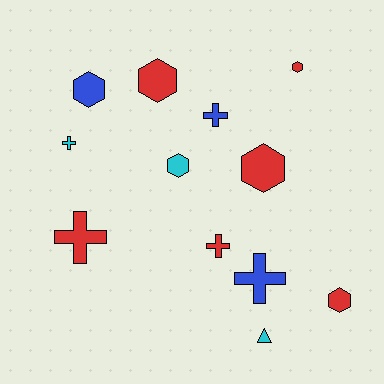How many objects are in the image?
There are 12 objects.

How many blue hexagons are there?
There is 1 blue hexagon.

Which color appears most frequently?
Red, with 6 objects.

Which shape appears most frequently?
Hexagon, with 6 objects.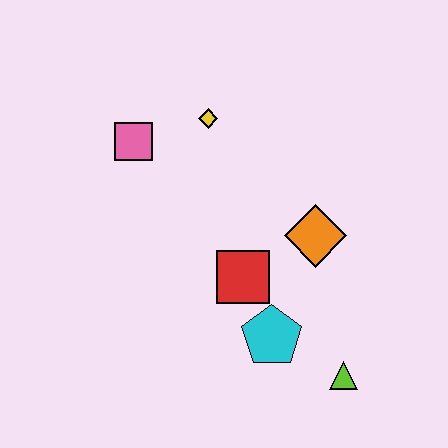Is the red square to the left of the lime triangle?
Yes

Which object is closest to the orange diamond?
The red square is closest to the orange diamond.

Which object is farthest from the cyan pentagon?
The pink square is farthest from the cyan pentagon.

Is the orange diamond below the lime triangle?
No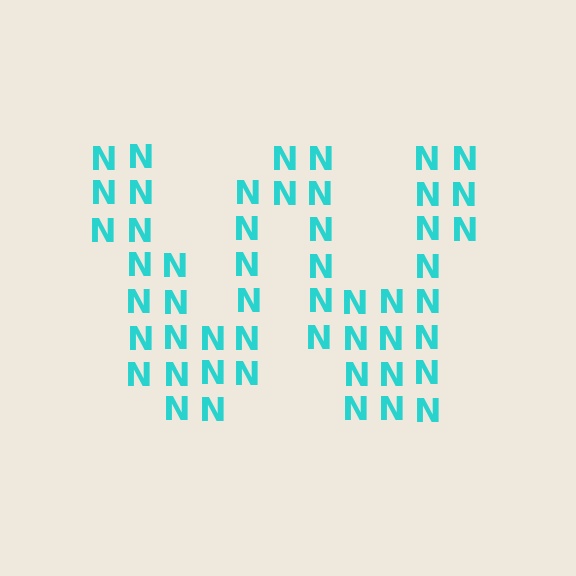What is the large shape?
The large shape is the letter W.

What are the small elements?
The small elements are letter N's.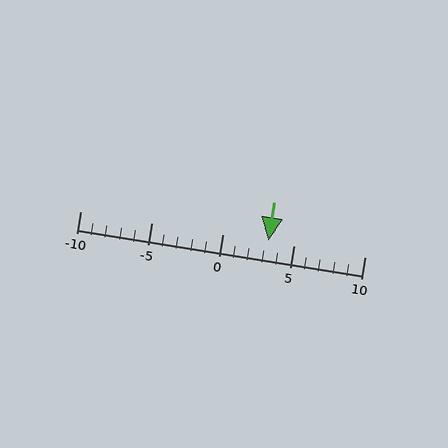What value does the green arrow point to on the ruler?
The green arrow points to approximately 3.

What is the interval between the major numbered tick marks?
The major tick marks are spaced 5 units apart.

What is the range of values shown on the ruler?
The ruler shows values from -10 to 10.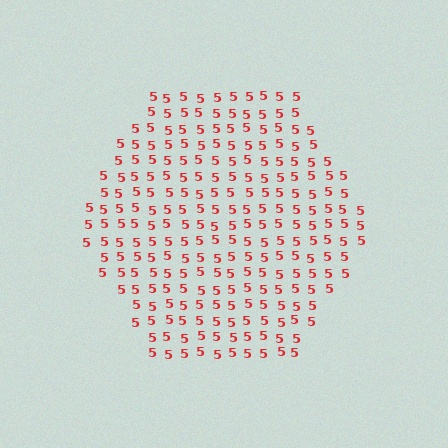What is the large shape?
The large shape is a hexagon.